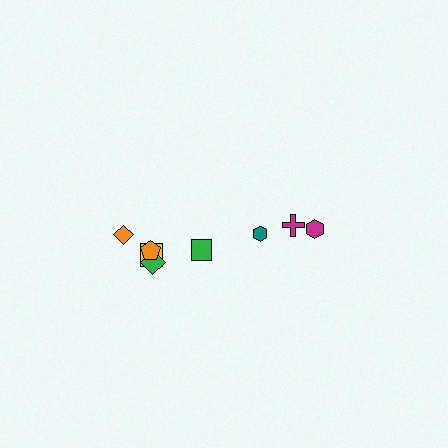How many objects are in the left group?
There are 5 objects.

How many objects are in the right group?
There are 3 objects.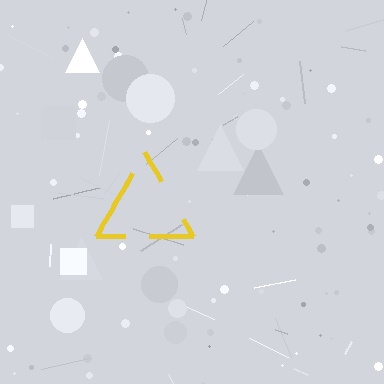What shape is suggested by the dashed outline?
The dashed outline suggests a triangle.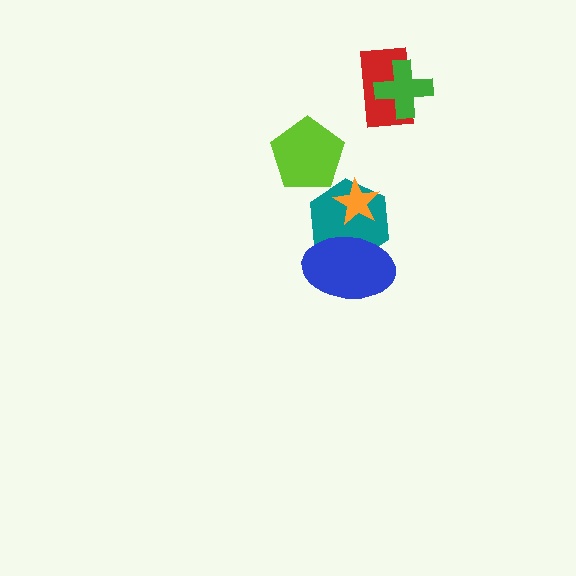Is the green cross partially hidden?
No, no other shape covers it.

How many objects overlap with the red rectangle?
1 object overlaps with the red rectangle.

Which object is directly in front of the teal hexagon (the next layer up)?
The orange star is directly in front of the teal hexagon.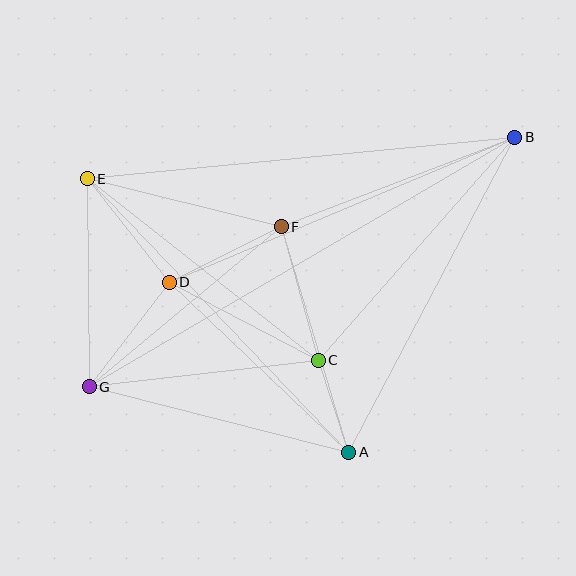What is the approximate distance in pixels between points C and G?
The distance between C and G is approximately 231 pixels.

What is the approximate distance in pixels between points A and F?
The distance between A and F is approximately 236 pixels.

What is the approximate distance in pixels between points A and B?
The distance between A and B is approximately 356 pixels.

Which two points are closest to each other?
Points A and C are closest to each other.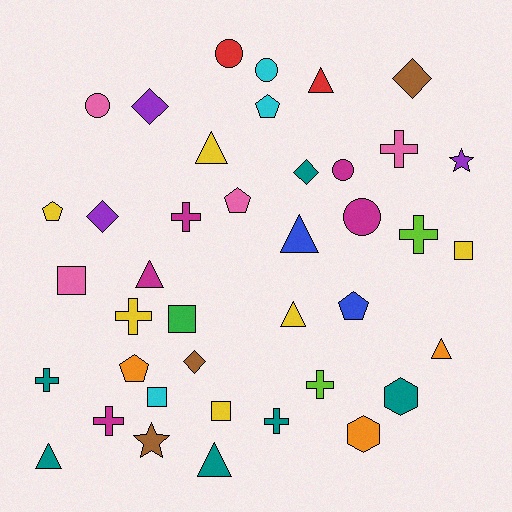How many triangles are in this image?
There are 8 triangles.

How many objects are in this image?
There are 40 objects.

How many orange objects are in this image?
There are 3 orange objects.